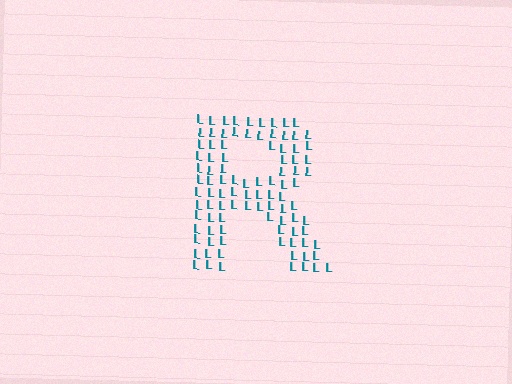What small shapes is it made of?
It is made of small letter L's.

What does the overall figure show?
The overall figure shows the letter R.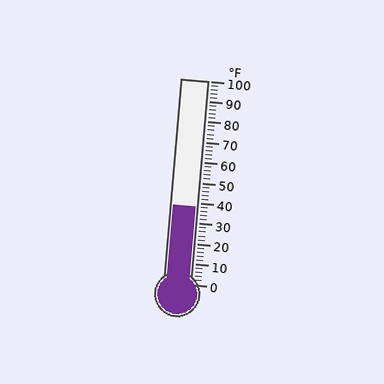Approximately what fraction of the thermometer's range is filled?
The thermometer is filled to approximately 40% of its range.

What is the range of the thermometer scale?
The thermometer scale ranges from 0°F to 100°F.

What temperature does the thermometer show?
The thermometer shows approximately 38°F.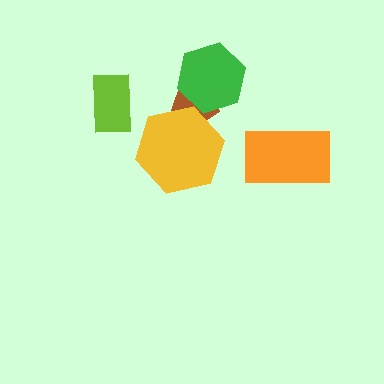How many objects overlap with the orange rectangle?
0 objects overlap with the orange rectangle.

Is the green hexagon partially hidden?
No, no other shape covers it.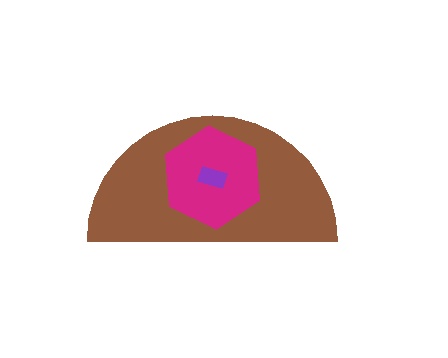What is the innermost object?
The purple rectangle.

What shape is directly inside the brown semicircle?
The magenta hexagon.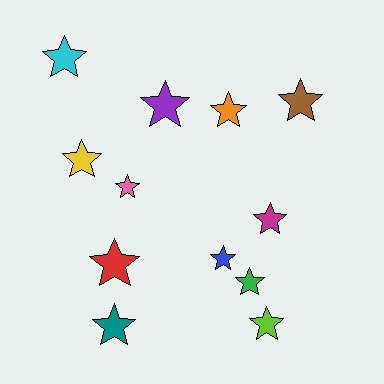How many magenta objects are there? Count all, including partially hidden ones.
There is 1 magenta object.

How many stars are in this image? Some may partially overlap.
There are 12 stars.